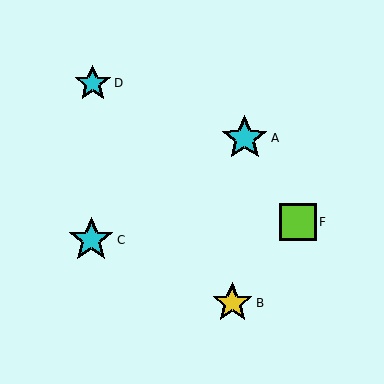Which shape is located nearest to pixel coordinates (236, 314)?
The yellow star (labeled B) at (232, 303) is nearest to that location.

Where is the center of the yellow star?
The center of the yellow star is at (232, 303).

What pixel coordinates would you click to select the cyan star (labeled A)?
Click at (245, 138) to select the cyan star A.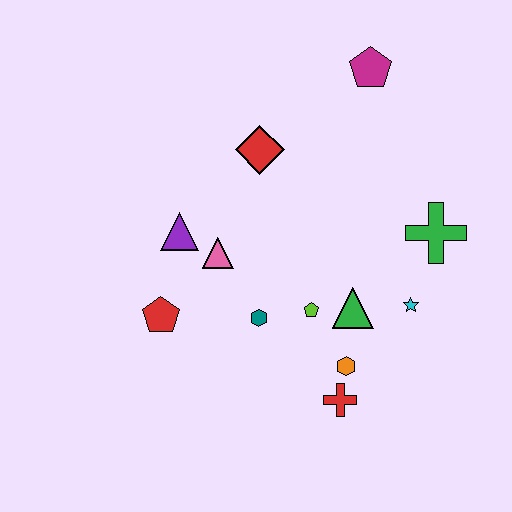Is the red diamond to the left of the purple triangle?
No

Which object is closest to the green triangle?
The lime pentagon is closest to the green triangle.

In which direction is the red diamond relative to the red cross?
The red diamond is above the red cross.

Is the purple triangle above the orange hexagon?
Yes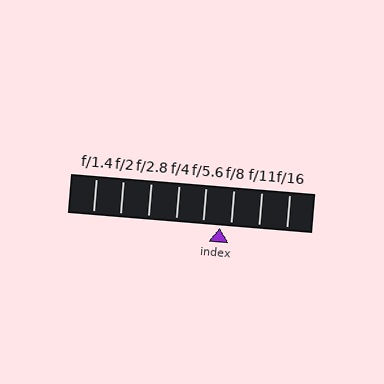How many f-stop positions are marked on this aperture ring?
There are 8 f-stop positions marked.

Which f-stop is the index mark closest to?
The index mark is closest to f/8.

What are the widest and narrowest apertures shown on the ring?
The widest aperture shown is f/1.4 and the narrowest is f/16.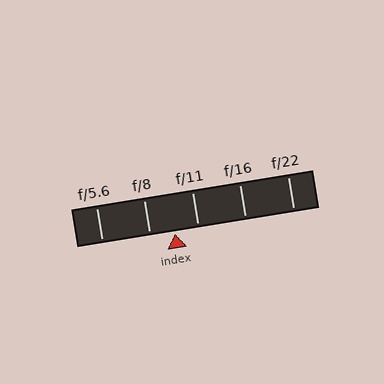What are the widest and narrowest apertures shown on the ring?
The widest aperture shown is f/5.6 and the narrowest is f/22.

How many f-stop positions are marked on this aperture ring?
There are 5 f-stop positions marked.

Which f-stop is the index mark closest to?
The index mark is closest to f/11.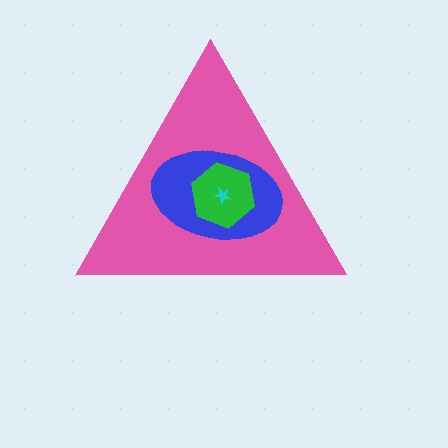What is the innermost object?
The cyan star.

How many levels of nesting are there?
4.